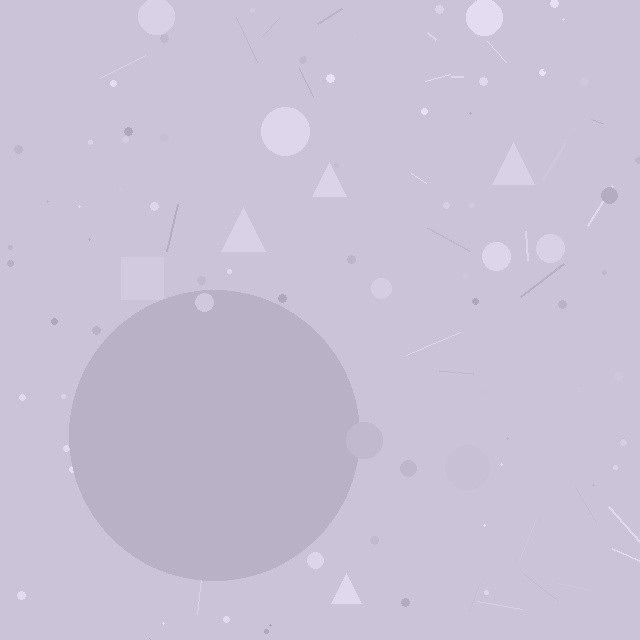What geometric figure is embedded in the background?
A circle is embedded in the background.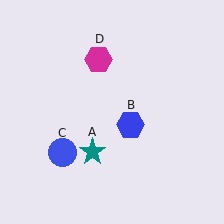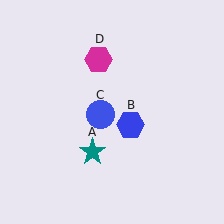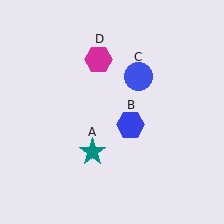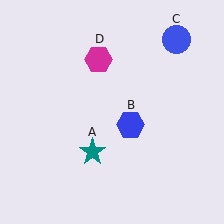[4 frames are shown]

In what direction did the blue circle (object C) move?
The blue circle (object C) moved up and to the right.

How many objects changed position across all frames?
1 object changed position: blue circle (object C).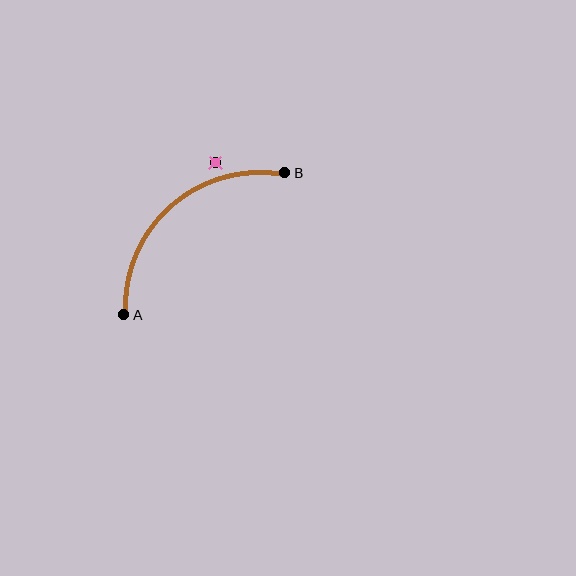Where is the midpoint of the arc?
The arc midpoint is the point on the curve farthest from the straight line joining A and B. It sits above and to the left of that line.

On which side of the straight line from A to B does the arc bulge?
The arc bulges above and to the left of the straight line connecting A and B.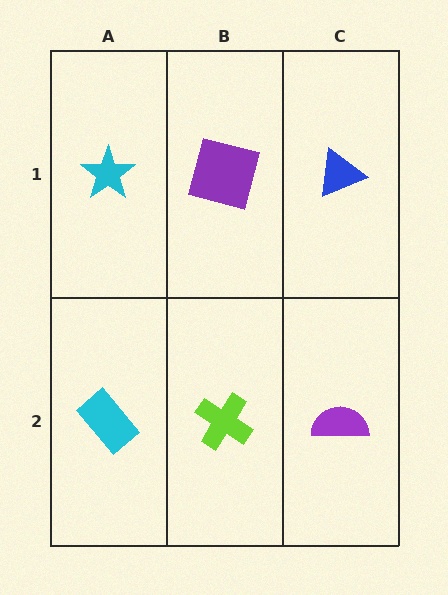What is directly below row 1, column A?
A cyan rectangle.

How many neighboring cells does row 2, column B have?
3.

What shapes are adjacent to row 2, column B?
A purple square (row 1, column B), a cyan rectangle (row 2, column A), a purple semicircle (row 2, column C).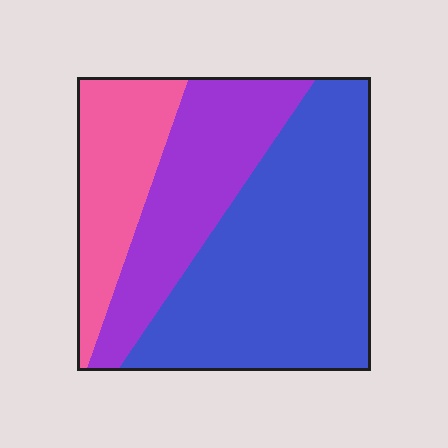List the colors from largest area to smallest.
From largest to smallest: blue, purple, pink.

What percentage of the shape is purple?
Purple takes up about one quarter (1/4) of the shape.